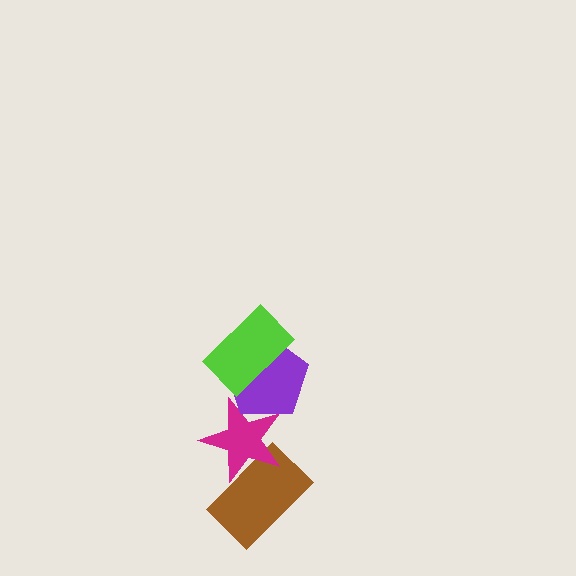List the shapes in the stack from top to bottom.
From top to bottom: the lime rectangle, the purple pentagon, the magenta star, the brown rectangle.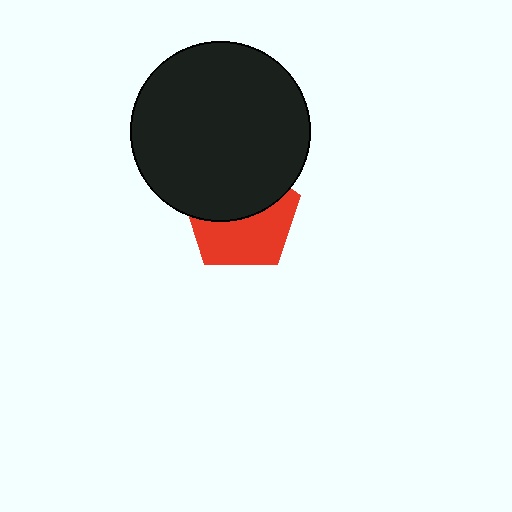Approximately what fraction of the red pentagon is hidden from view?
Roughly 49% of the red pentagon is hidden behind the black circle.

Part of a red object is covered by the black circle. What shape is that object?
It is a pentagon.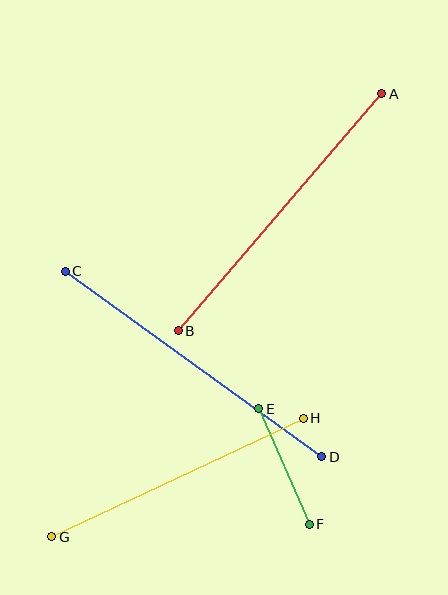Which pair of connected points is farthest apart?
Points C and D are farthest apart.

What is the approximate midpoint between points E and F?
The midpoint is at approximately (284, 466) pixels.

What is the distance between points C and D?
The distance is approximately 317 pixels.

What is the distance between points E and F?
The distance is approximately 126 pixels.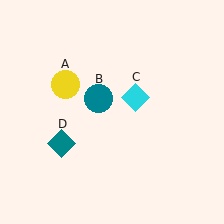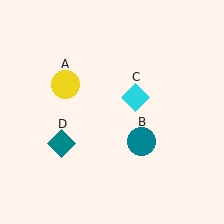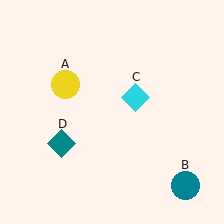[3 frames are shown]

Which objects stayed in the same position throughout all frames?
Yellow circle (object A) and cyan diamond (object C) and teal diamond (object D) remained stationary.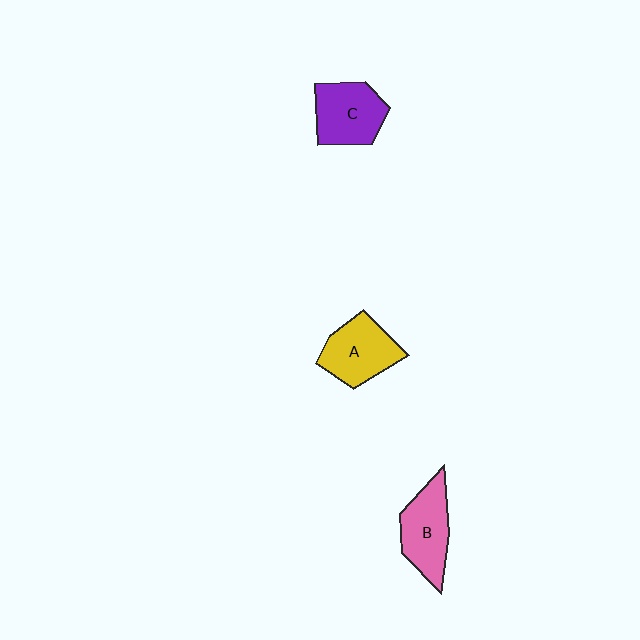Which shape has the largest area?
Shape B (pink).